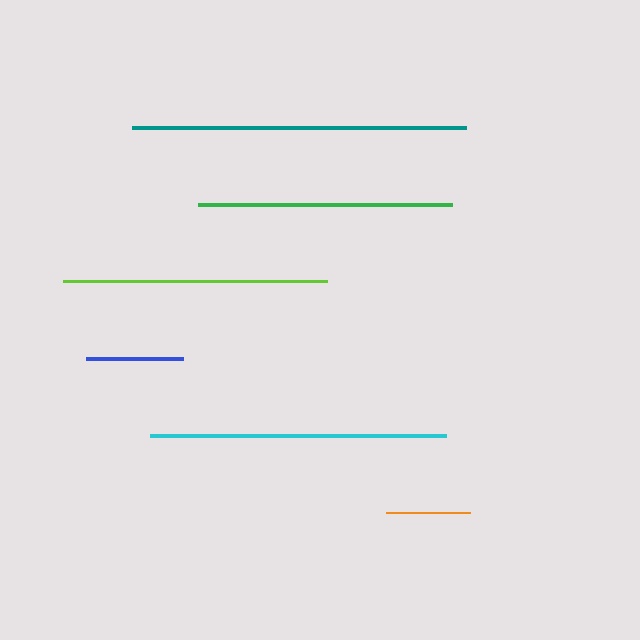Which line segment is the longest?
The teal line is the longest at approximately 334 pixels.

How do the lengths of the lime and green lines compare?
The lime and green lines are approximately the same length.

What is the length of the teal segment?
The teal segment is approximately 334 pixels long.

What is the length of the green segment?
The green segment is approximately 254 pixels long.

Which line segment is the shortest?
The orange line is the shortest at approximately 84 pixels.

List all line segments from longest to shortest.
From longest to shortest: teal, cyan, lime, green, blue, orange.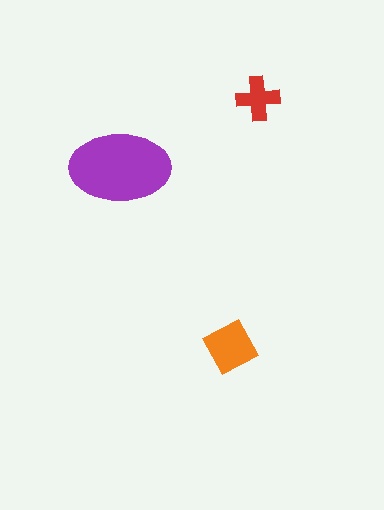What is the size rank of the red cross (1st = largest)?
3rd.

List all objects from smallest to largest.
The red cross, the orange diamond, the purple ellipse.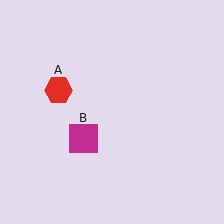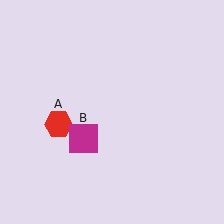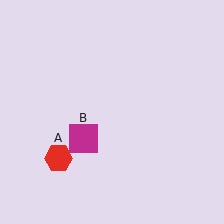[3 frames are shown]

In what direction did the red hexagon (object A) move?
The red hexagon (object A) moved down.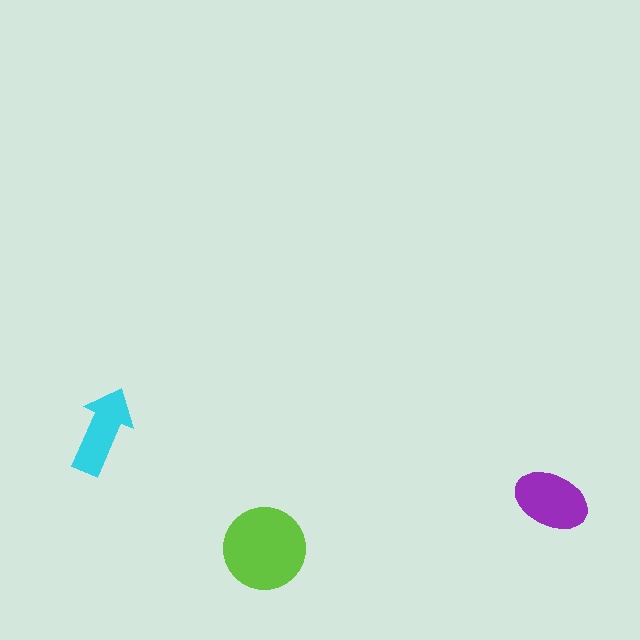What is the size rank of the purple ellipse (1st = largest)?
2nd.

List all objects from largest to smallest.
The lime circle, the purple ellipse, the cyan arrow.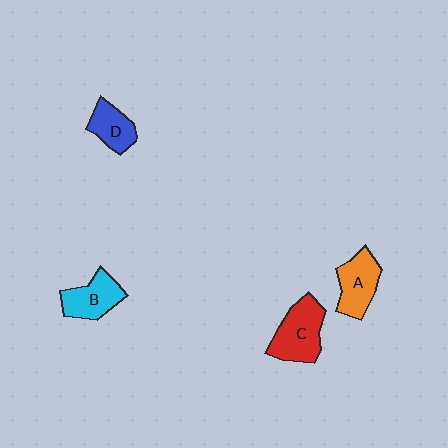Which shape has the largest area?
Shape C (red).